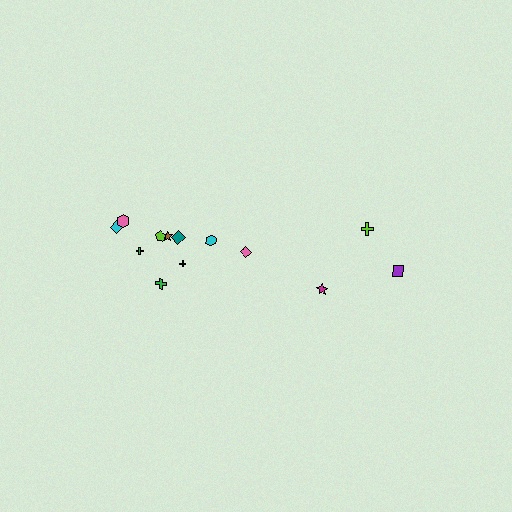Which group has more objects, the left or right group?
The left group.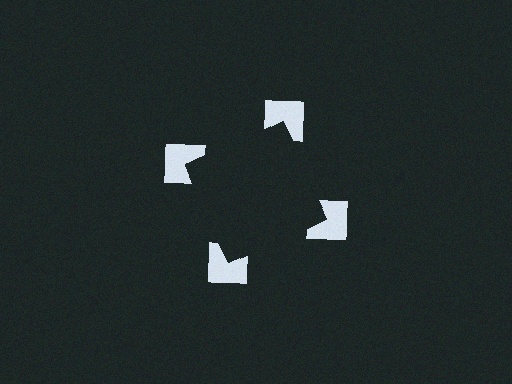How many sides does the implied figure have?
4 sides.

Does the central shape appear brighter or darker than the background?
It typically appears slightly darker than the background, even though no actual brightness change is drawn.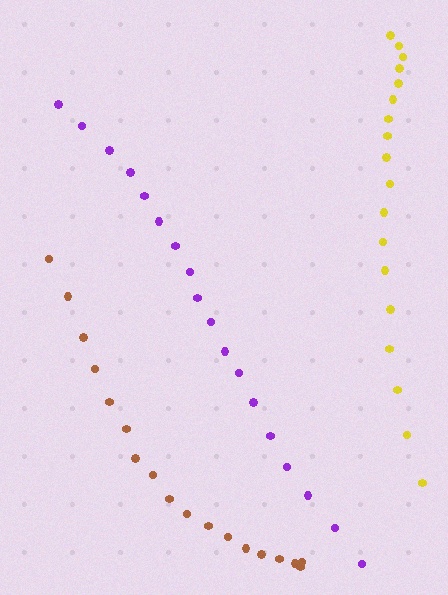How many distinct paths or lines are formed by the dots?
There are 3 distinct paths.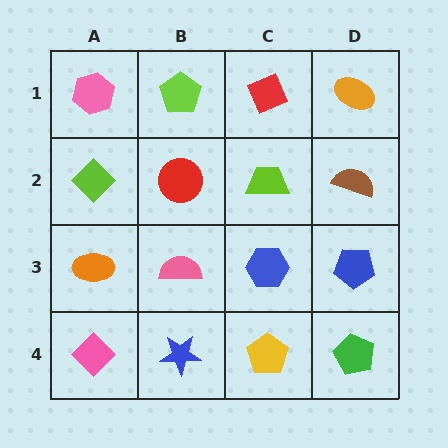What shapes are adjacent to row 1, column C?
A lime trapezoid (row 2, column C), a lime pentagon (row 1, column B), an orange ellipse (row 1, column D).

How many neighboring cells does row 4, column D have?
2.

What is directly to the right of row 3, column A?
A pink semicircle.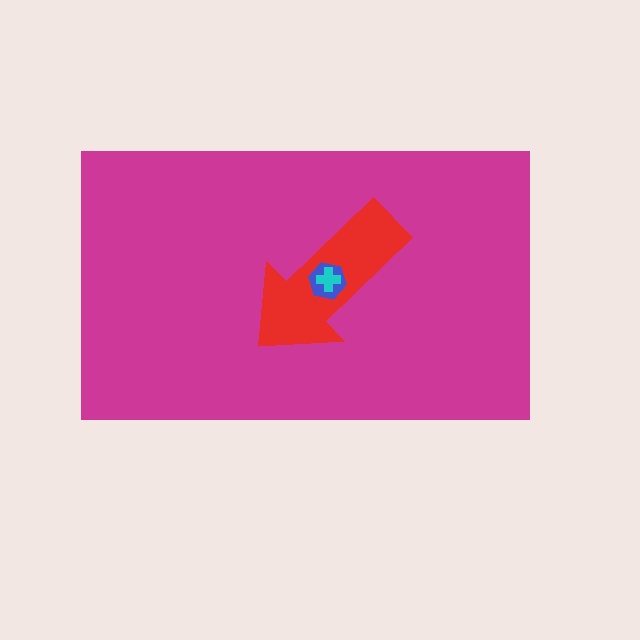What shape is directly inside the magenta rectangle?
The red arrow.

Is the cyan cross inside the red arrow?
Yes.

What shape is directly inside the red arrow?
The blue hexagon.